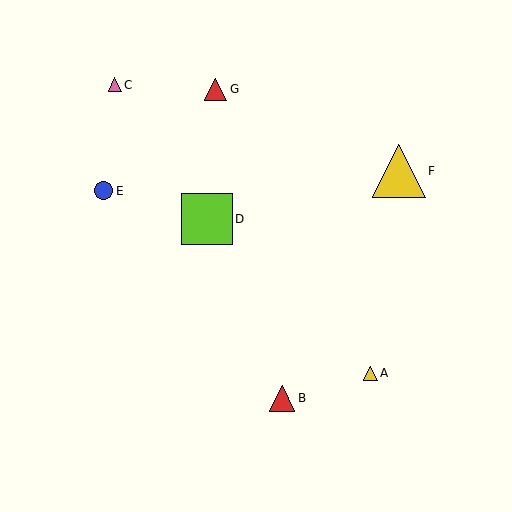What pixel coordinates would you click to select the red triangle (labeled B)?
Click at (282, 398) to select the red triangle B.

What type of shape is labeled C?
Shape C is a pink triangle.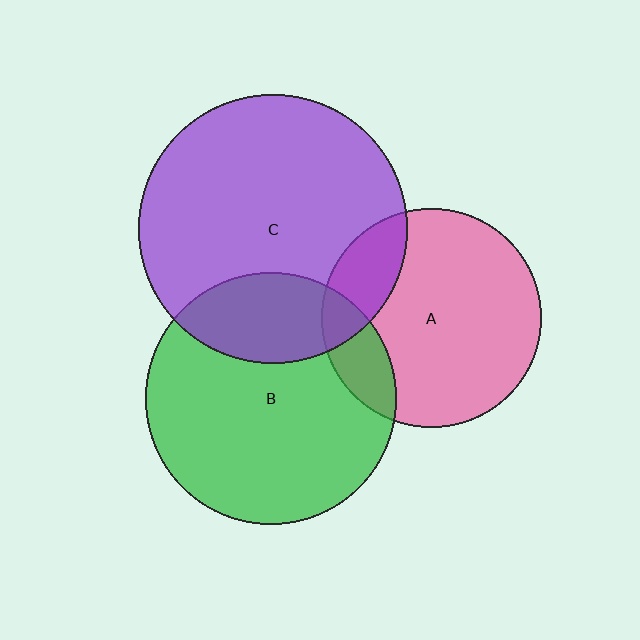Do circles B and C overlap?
Yes.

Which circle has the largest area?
Circle C (purple).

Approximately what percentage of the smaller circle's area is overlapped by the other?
Approximately 25%.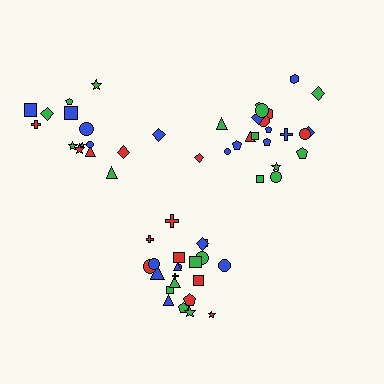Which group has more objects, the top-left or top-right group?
The top-right group.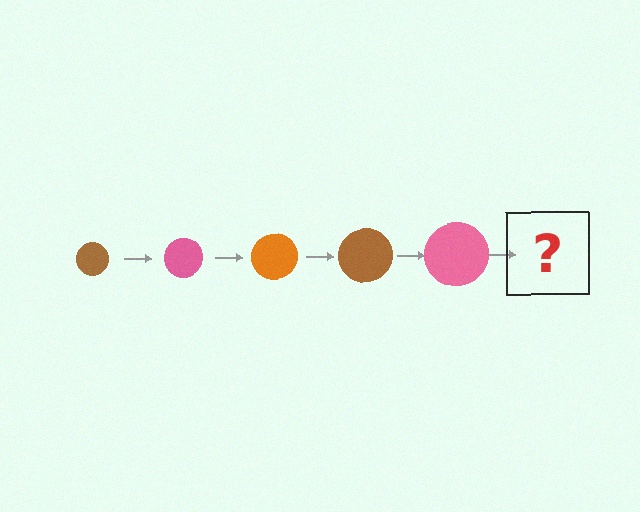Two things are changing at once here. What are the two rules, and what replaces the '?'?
The two rules are that the circle grows larger each step and the color cycles through brown, pink, and orange. The '?' should be an orange circle, larger than the previous one.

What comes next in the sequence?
The next element should be an orange circle, larger than the previous one.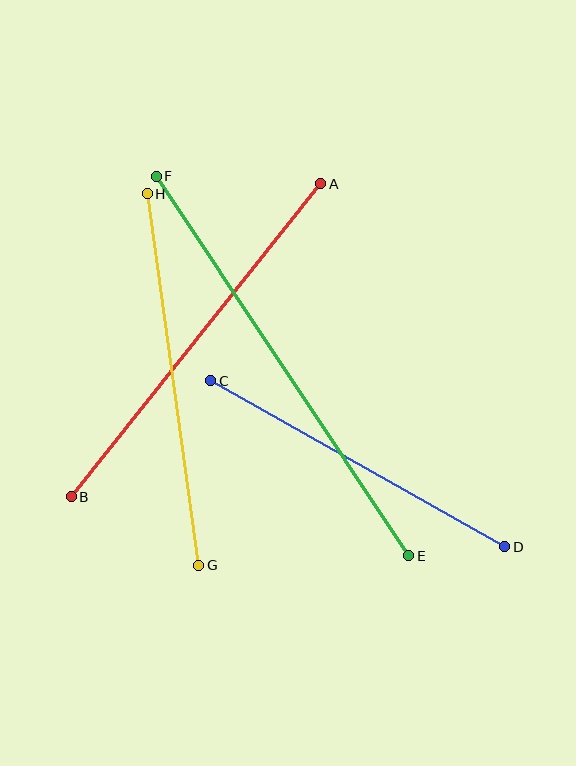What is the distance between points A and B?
The distance is approximately 400 pixels.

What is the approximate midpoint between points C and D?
The midpoint is at approximately (358, 464) pixels.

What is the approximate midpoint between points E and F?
The midpoint is at approximately (283, 366) pixels.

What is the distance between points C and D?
The distance is approximately 338 pixels.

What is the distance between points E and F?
The distance is approximately 456 pixels.